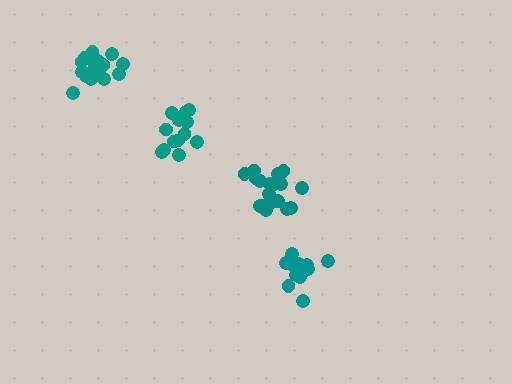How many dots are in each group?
Group 1: 19 dots, Group 2: 14 dots, Group 3: 13 dots, Group 4: 19 dots (65 total).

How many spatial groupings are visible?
There are 4 spatial groupings.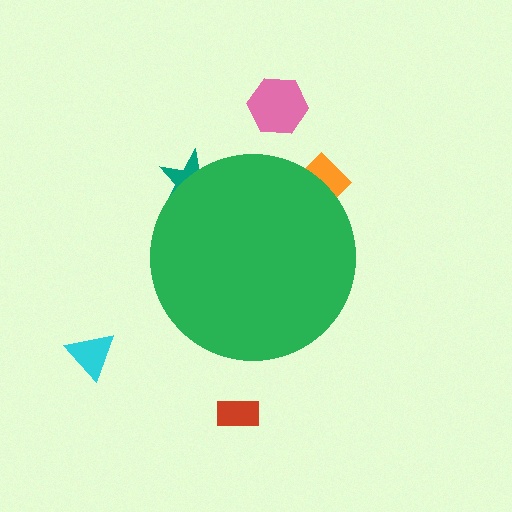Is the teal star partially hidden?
Yes, the teal star is partially hidden behind the green circle.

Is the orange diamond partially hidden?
Yes, the orange diamond is partially hidden behind the green circle.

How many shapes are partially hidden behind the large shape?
2 shapes are partially hidden.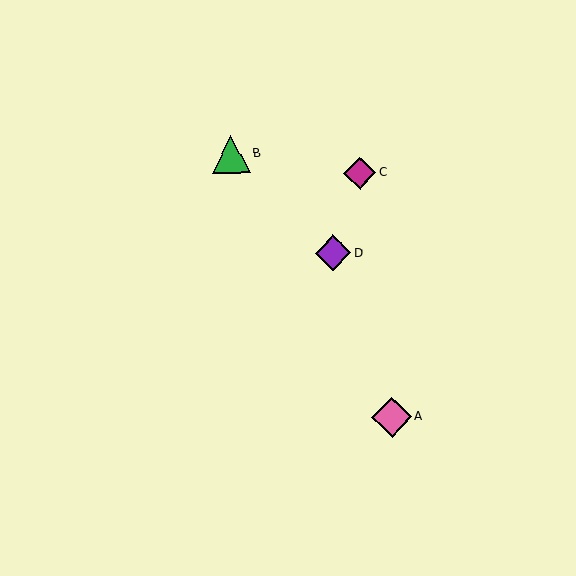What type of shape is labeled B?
Shape B is a green triangle.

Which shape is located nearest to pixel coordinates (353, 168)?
The magenta diamond (labeled C) at (360, 173) is nearest to that location.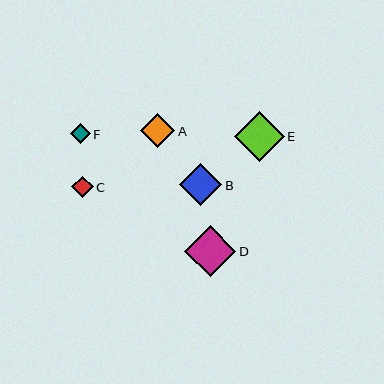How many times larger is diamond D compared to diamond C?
Diamond D is approximately 2.3 times the size of diamond C.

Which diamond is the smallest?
Diamond F is the smallest with a size of approximately 20 pixels.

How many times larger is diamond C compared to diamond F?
Diamond C is approximately 1.1 times the size of diamond F.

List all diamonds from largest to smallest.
From largest to smallest: D, E, B, A, C, F.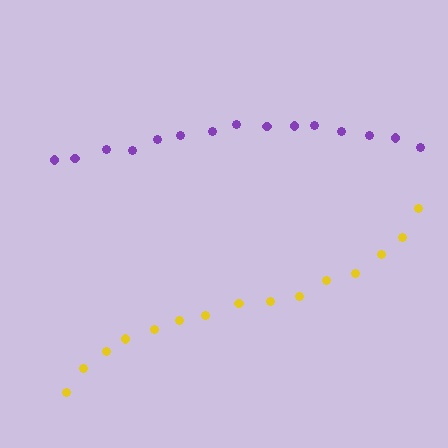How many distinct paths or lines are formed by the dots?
There are 2 distinct paths.